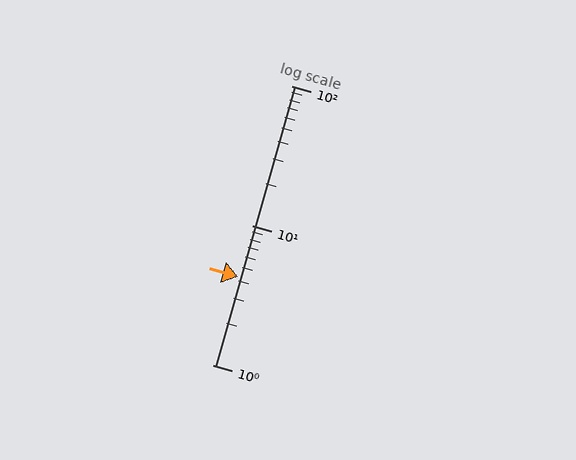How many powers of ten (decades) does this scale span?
The scale spans 2 decades, from 1 to 100.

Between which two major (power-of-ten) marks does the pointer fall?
The pointer is between 1 and 10.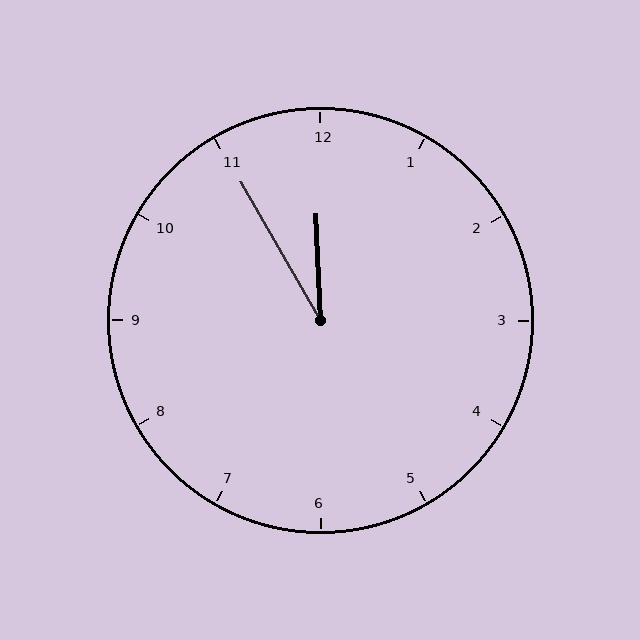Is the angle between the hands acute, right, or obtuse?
It is acute.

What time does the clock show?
11:55.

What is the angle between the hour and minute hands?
Approximately 28 degrees.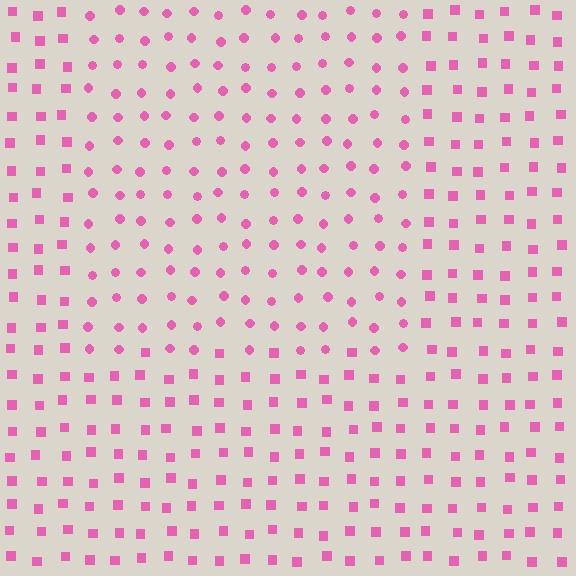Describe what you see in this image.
The image is filled with small pink elements arranged in a uniform grid. A rectangle-shaped region contains circles, while the surrounding area contains squares. The boundary is defined purely by the change in element shape.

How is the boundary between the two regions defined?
The boundary is defined by a change in element shape: circles inside vs. squares outside. All elements share the same color and spacing.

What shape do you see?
I see a rectangle.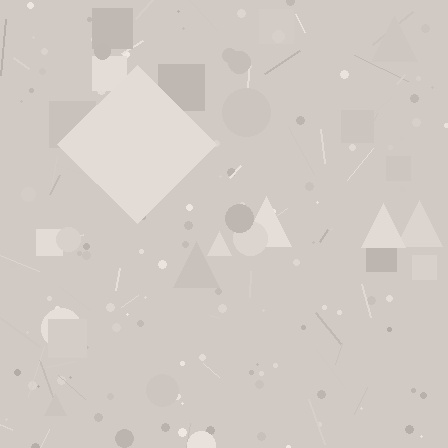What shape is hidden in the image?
A diamond is hidden in the image.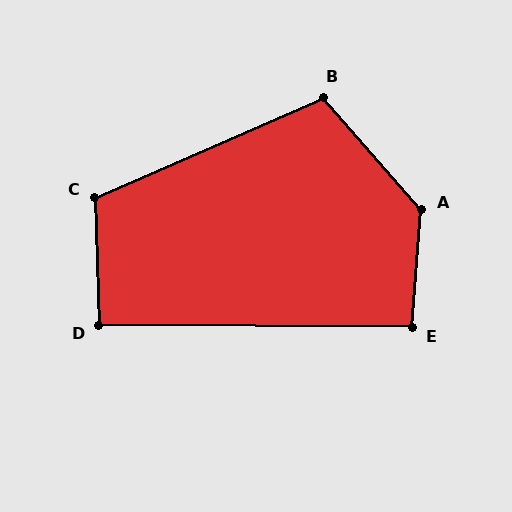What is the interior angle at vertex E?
Approximately 94 degrees (approximately right).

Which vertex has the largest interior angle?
A, at approximately 134 degrees.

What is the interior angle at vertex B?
Approximately 108 degrees (obtuse).